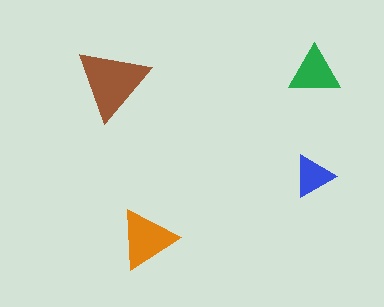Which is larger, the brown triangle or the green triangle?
The brown one.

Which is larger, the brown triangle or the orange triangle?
The brown one.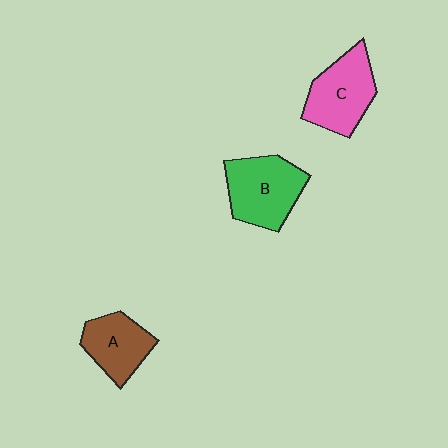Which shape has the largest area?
Shape B (green).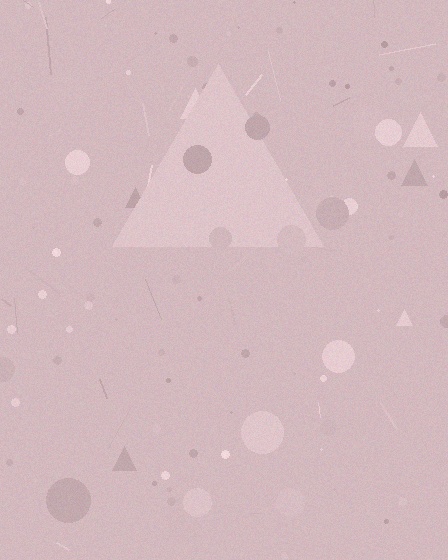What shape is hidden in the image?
A triangle is hidden in the image.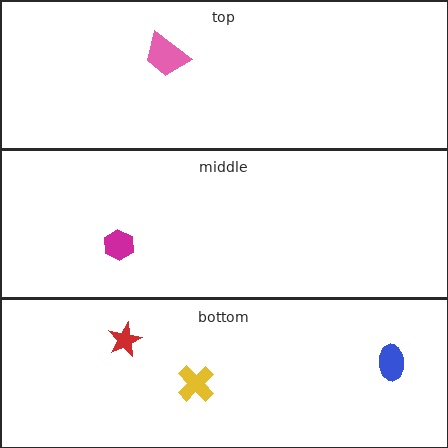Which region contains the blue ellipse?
The bottom region.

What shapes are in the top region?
The pink trapezoid.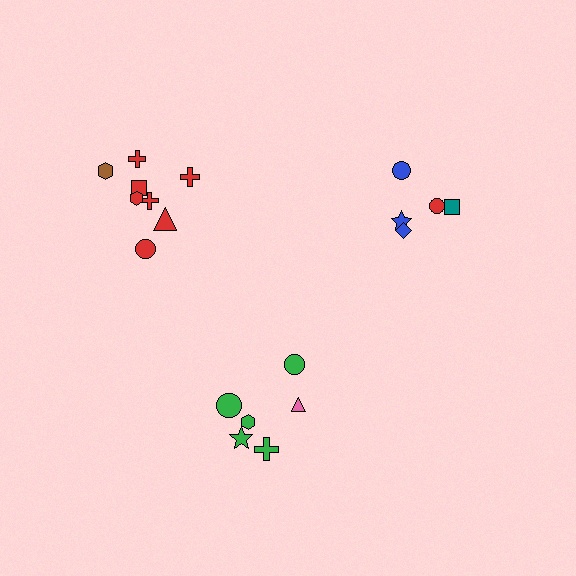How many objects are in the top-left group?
There are 8 objects.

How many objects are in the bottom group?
There are 6 objects.